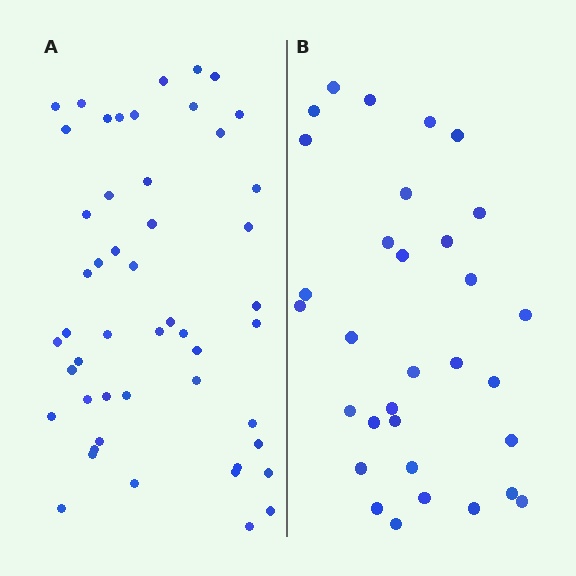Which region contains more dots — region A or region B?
Region A (the left region) has more dots.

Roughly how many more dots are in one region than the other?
Region A has approximately 20 more dots than region B.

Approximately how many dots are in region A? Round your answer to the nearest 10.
About 50 dots.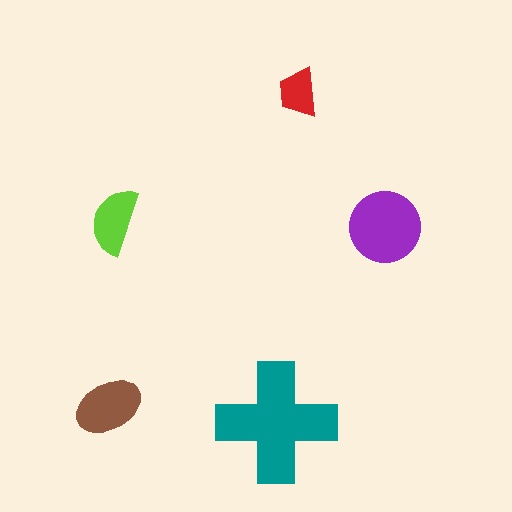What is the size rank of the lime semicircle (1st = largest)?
4th.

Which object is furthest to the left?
The brown ellipse is leftmost.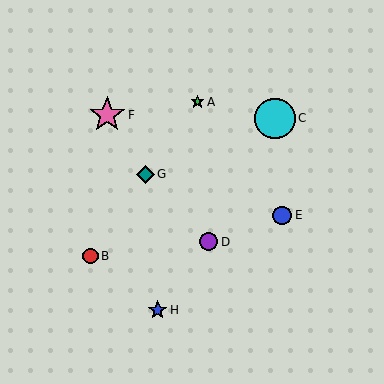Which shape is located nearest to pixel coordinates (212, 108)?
The green star (labeled A) at (198, 102) is nearest to that location.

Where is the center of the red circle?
The center of the red circle is at (91, 256).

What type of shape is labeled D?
Shape D is a purple circle.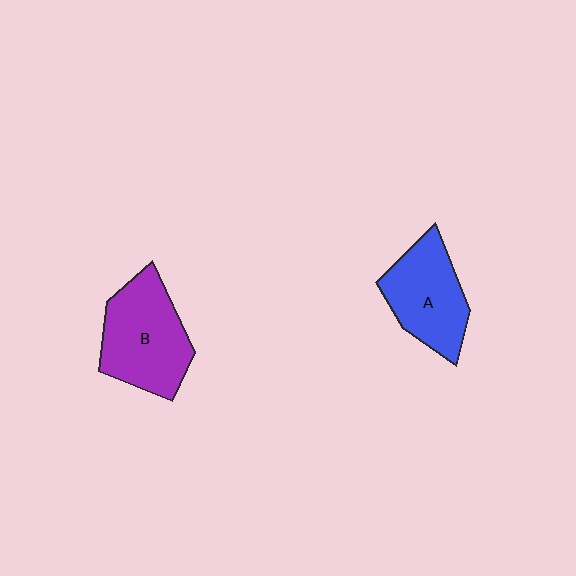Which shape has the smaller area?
Shape A (blue).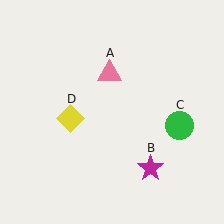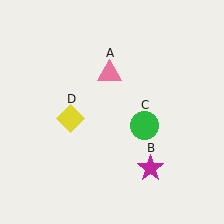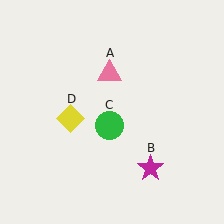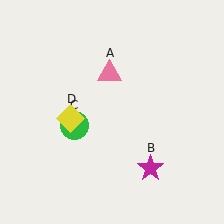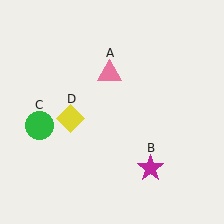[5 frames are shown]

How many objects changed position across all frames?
1 object changed position: green circle (object C).